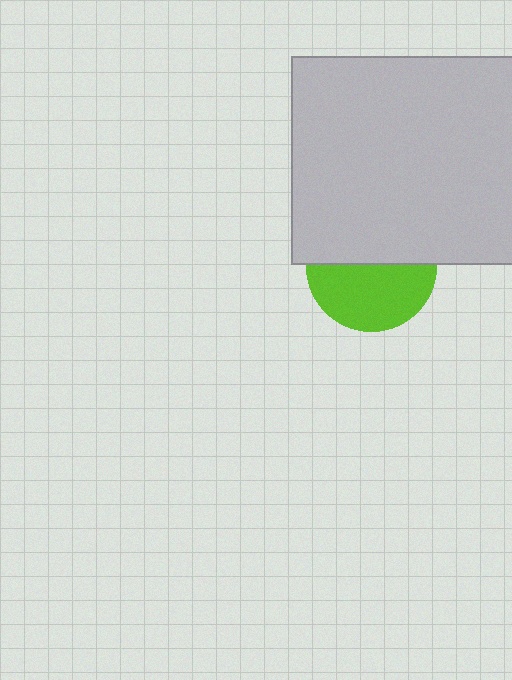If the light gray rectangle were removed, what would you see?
You would see the complete lime circle.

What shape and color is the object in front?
The object in front is a light gray rectangle.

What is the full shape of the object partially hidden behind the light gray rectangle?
The partially hidden object is a lime circle.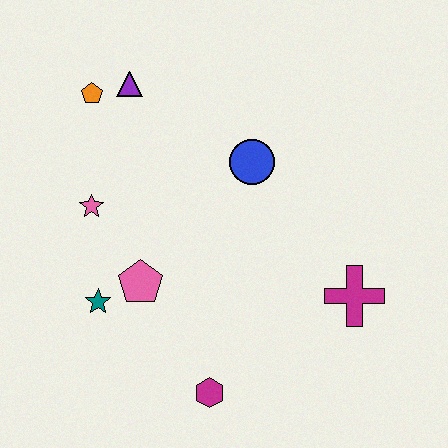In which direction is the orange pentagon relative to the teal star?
The orange pentagon is above the teal star.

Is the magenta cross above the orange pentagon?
No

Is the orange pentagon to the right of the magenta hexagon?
No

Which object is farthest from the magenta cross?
The orange pentagon is farthest from the magenta cross.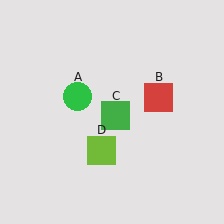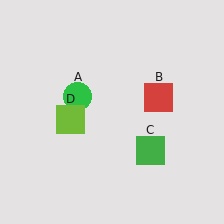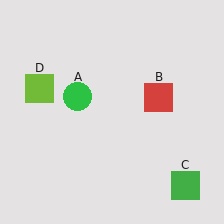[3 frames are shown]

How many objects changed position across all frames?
2 objects changed position: green square (object C), lime square (object D).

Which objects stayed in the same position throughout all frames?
Green circle (object A) and red square (object B) remained stationary.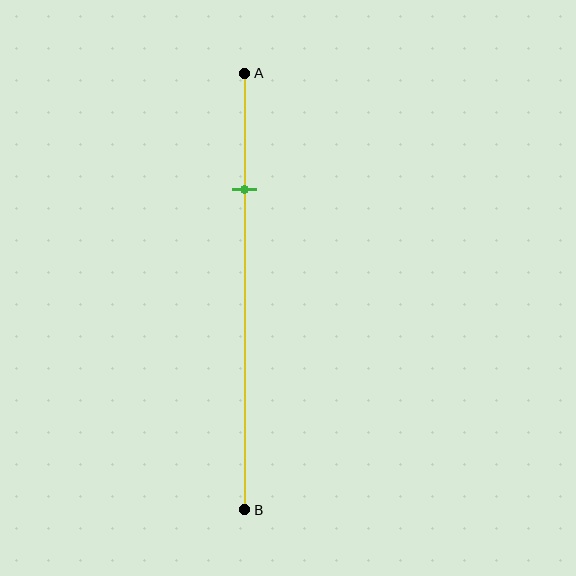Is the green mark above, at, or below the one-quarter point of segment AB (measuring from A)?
The green mark is approximately at the one-quarter point of segment AB.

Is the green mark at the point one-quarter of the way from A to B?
Yes, the mark is approximately at the one-quarter point.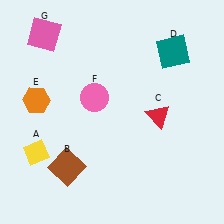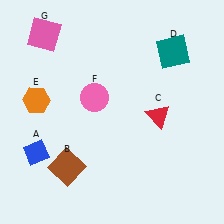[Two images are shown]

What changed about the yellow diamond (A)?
In Image 1, A is yellow. In Image 2, it changed to blue.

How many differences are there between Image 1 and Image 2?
There is 1 difference between the two images.